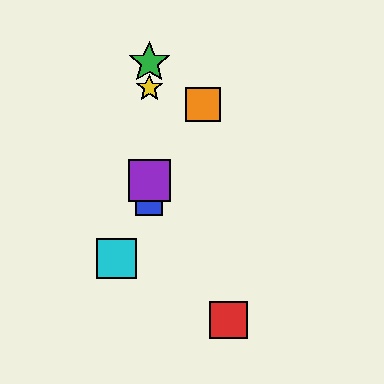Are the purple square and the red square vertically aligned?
No, the purple square is at x≈149 and the red square is at x≈229.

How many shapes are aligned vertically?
4 shapes (the blue square, the green star, the yellow star, the purple square) are aligned vertically.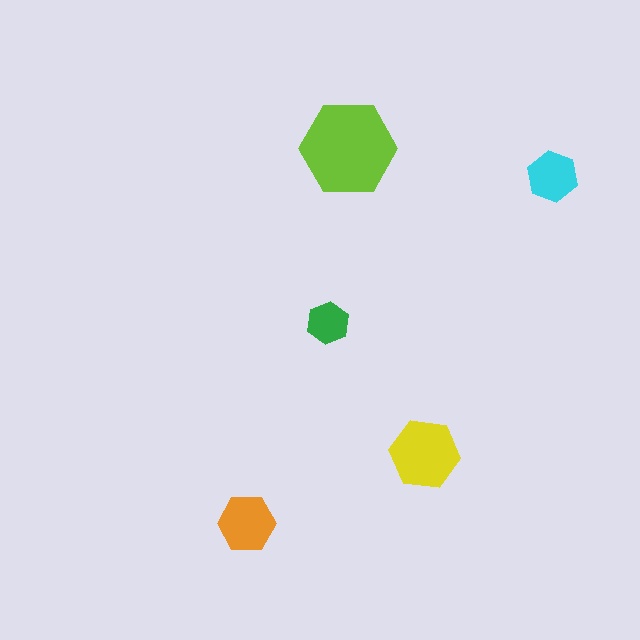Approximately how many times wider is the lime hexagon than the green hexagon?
About 2.5 times wider.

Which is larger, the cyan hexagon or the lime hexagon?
The lime one.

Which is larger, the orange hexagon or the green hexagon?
The orange one.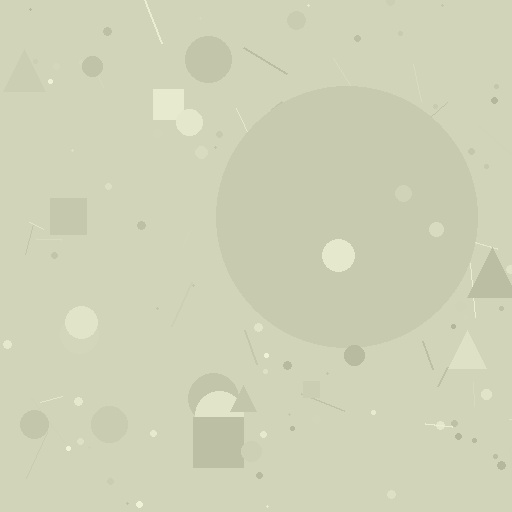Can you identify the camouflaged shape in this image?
The camouflaged shape is a circle.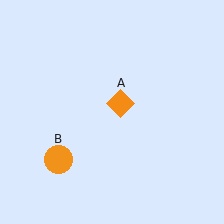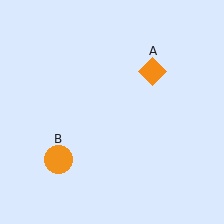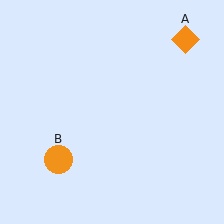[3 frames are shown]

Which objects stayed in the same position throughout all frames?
Orange circle (object B) remained stationary.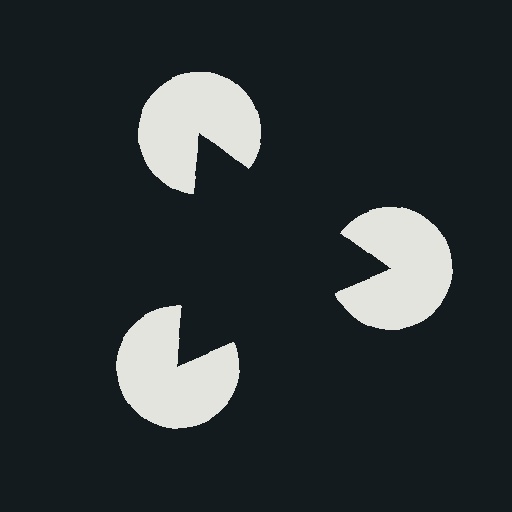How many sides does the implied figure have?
3 sides.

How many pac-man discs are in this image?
There are 3 — one at each vertex of the illusory triangle.